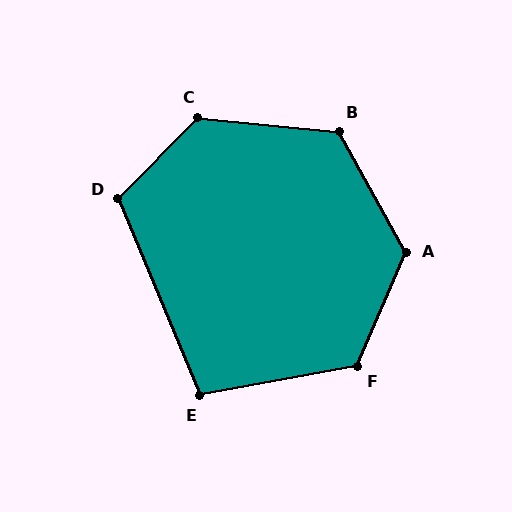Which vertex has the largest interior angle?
C, at approximately 129 degrees.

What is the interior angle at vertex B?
Approximately 124 degrees (obtuse).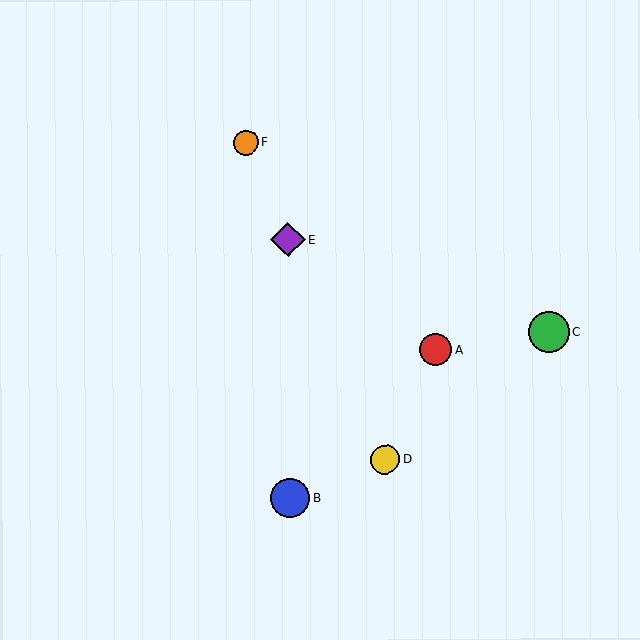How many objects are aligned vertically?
2 objects (B, E) are aligned vertically.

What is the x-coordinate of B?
Object B is at x≈290.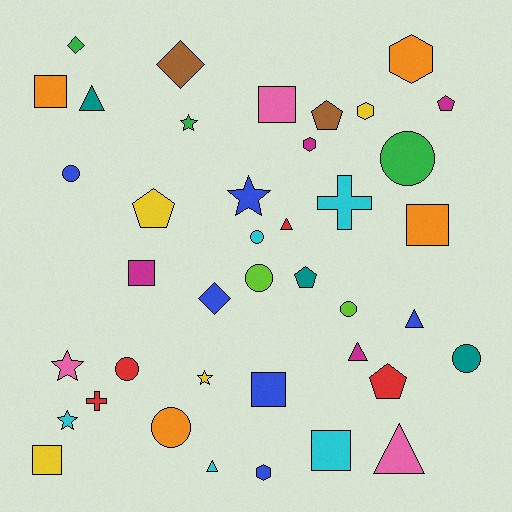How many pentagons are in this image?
There are 5 pentagons.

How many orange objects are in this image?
There are 4 orange objects.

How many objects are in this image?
There are 40 objects.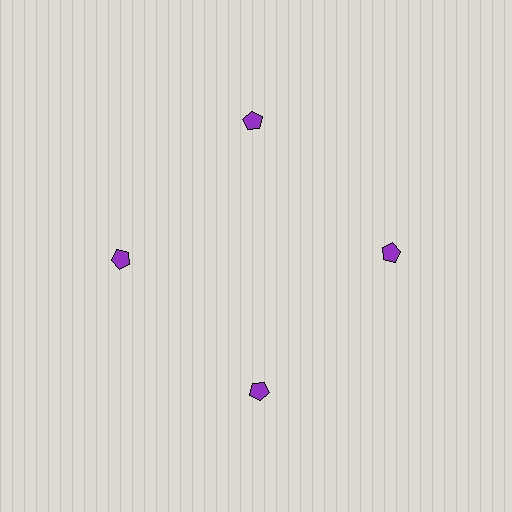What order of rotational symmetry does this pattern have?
This pattern has 4-fold rotational symmetry.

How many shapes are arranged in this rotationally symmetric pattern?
There are 4 shapes, arranged in 4 groups of 1.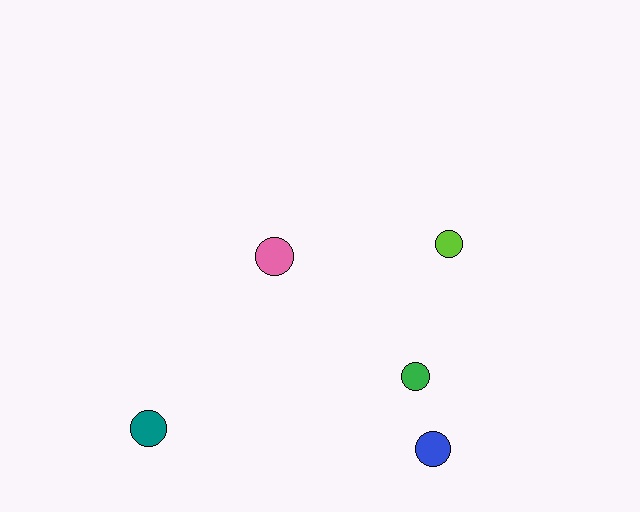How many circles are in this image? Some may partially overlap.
There are 5 circles.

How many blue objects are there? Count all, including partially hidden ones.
There is 1 blue object.